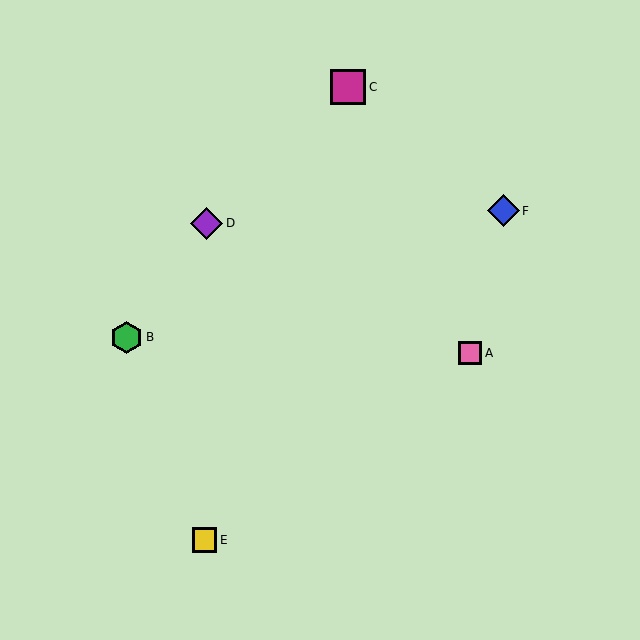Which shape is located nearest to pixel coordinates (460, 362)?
The pink square (labeled A) at (470, 353) is nearest to that location.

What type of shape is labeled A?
Shape A is a pink square.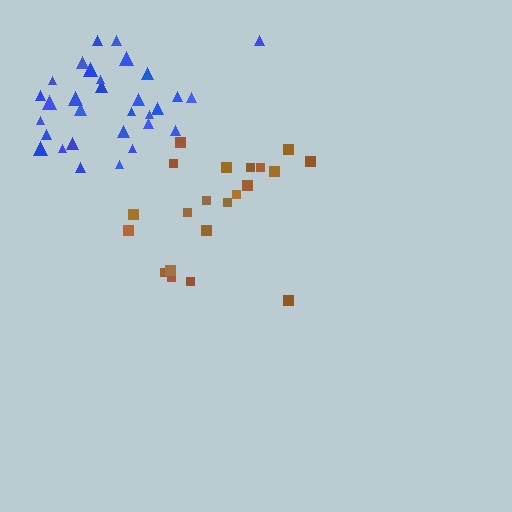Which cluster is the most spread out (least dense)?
Brown.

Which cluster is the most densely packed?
Blue.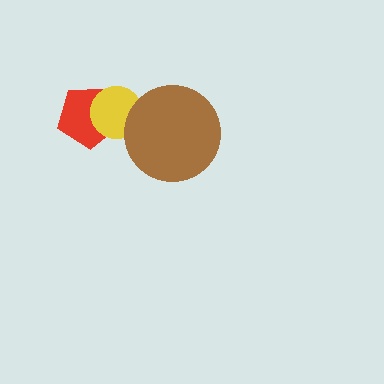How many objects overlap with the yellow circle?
2 objects overlap with the yellow circle.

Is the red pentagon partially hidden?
Yes, it is partially covered by another shape.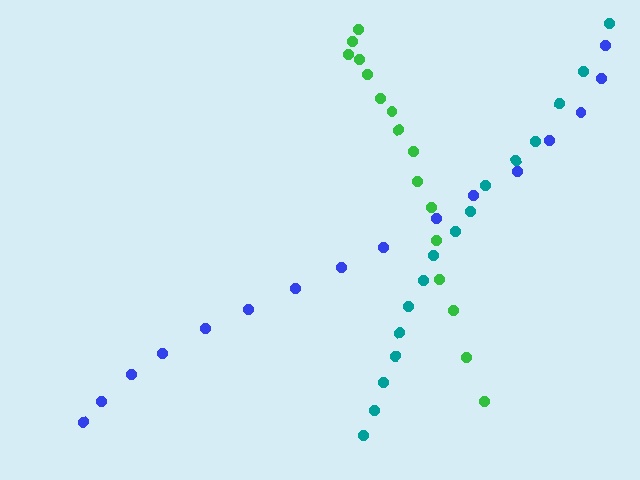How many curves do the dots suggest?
There are 3 distinct paths.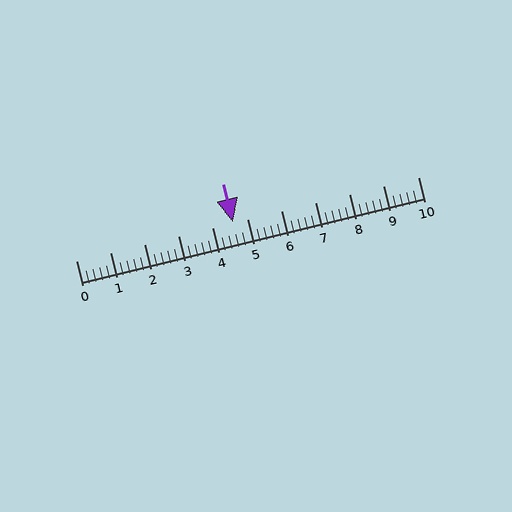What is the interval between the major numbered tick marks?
The major tick marks are spaced 1 units apart.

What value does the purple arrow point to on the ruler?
The purple arrow points to approximately 4.6.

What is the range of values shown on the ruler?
The ruler shows values from 0 to 10.